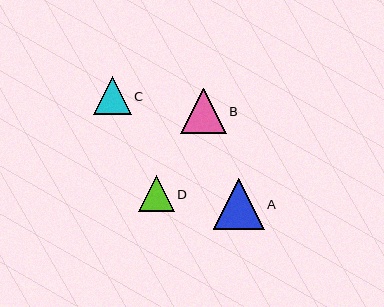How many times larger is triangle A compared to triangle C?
Triangle A is approximately 1.4 times the size of triangle C.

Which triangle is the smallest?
Triangle D is the smallest with a size of approximately 36 pixels.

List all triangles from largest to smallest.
From largest to smallest: A, B, C, D.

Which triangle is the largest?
Triangle A is the largest with a size of approximately 51 pixels.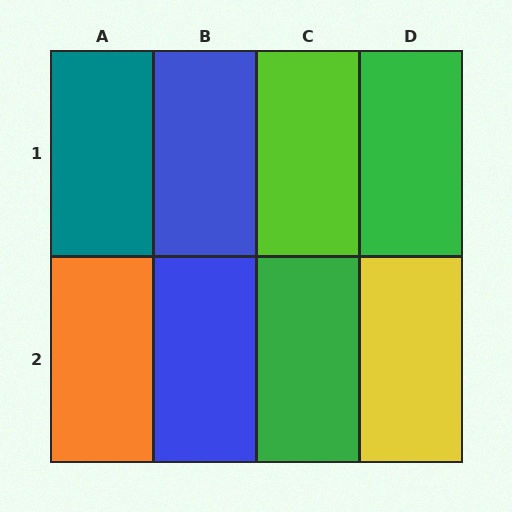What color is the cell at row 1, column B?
Blue.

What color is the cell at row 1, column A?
Teal.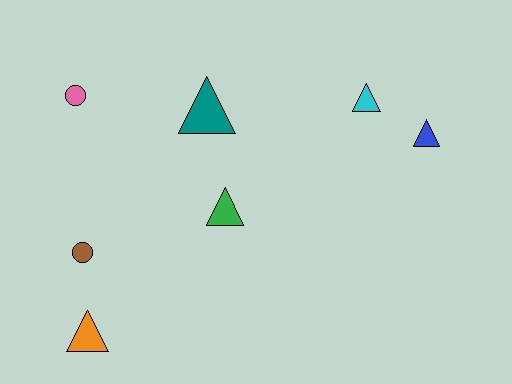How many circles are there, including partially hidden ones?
There are 2 circles.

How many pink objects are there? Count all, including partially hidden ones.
There is 1 pink object.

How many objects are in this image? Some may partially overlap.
There are 7 objects.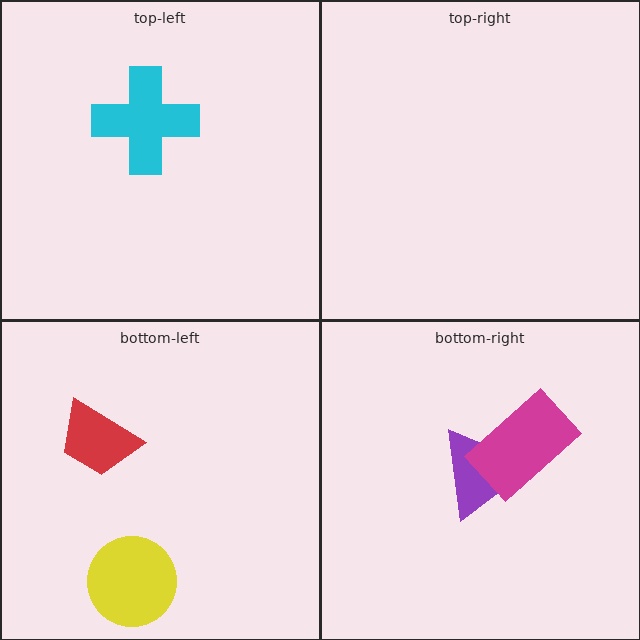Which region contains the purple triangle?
The bottom-right region.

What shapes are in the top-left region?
The cyan cross.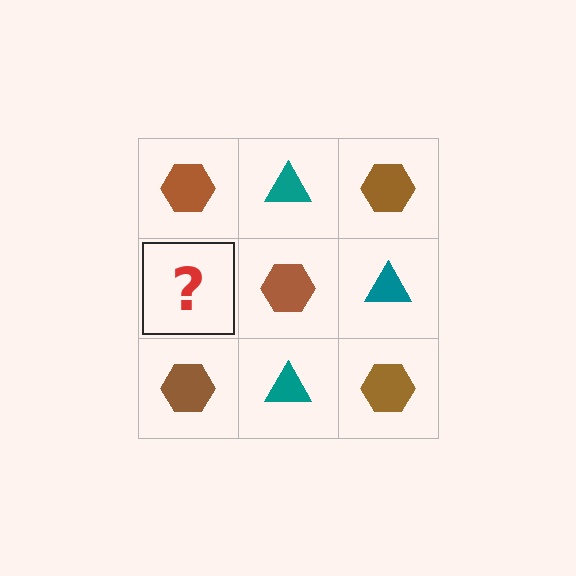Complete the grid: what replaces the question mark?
The question mark should be replaced with a teal triangle.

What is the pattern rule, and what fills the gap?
The rule is that it alternates brown hexagon and teal triangle in a checkerboard pattern. The gap should be filled with a teal triangle.